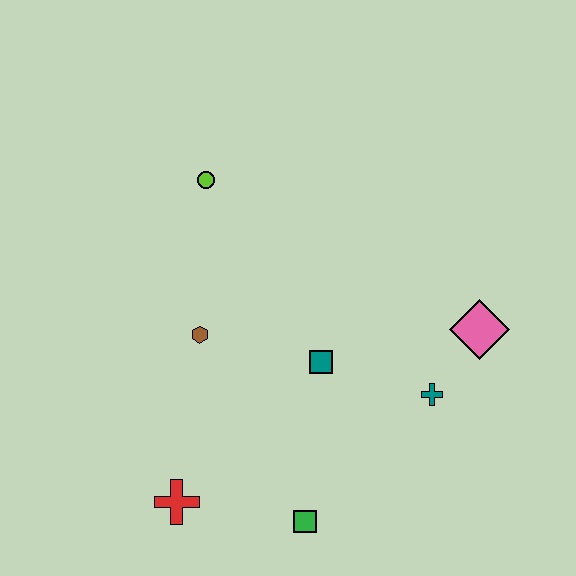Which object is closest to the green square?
The red cross is closest to the green square.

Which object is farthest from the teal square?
The lime circle is farthest from the teal square.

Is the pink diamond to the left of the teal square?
No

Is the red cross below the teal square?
Yes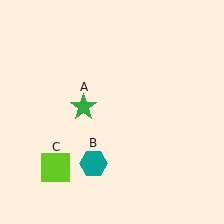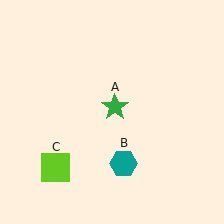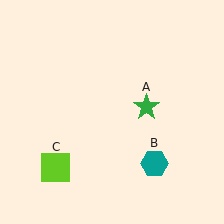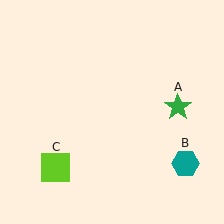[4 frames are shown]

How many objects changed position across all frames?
2 objects changed position: green star (object A), teal hexagon (object B).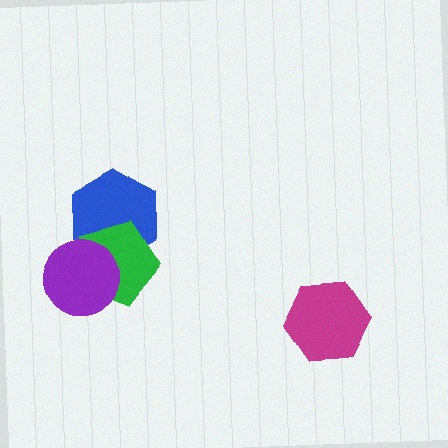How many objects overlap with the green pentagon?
2 objects overlap with the green pentagon.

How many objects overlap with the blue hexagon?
2 objects overlap with the blue hexagon.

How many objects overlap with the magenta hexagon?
0 objects overlap with the magenta hexagon.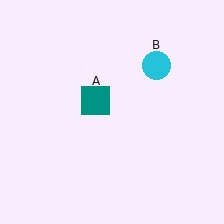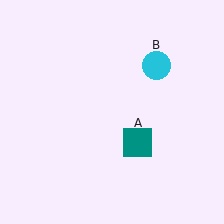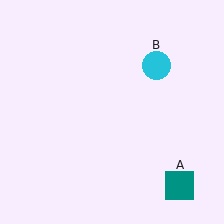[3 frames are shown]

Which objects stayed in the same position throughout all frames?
Cyan circle (object B) remained stationary.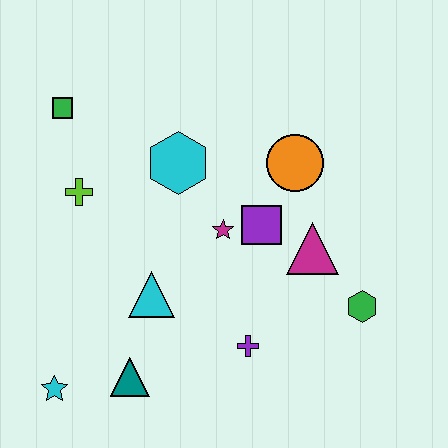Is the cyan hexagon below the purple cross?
No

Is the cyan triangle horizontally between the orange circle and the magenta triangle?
No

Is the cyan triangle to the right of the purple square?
No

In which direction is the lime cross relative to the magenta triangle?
The lime cross is to the left of the magenta triangle.